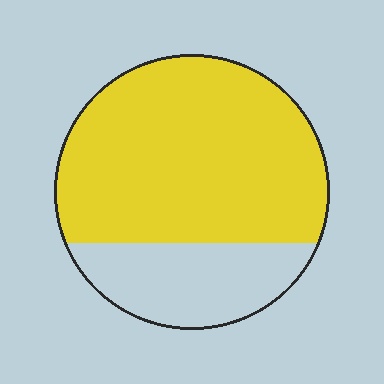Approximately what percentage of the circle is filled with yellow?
Approximately 75%.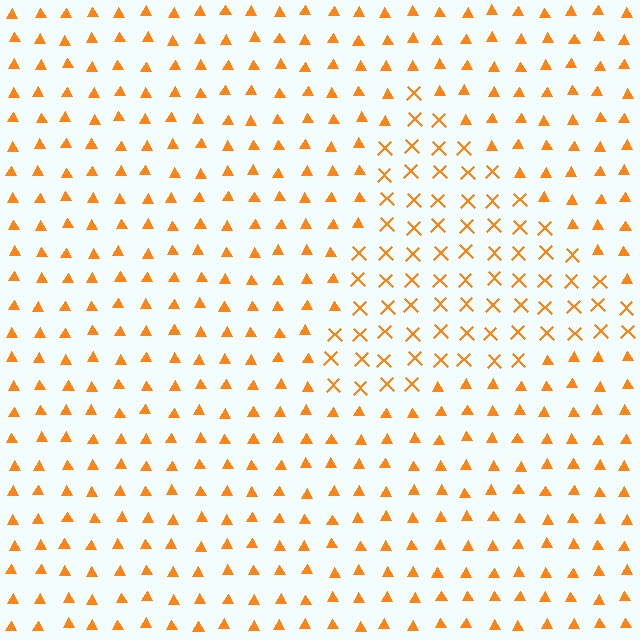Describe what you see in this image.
The image is filled with small orange elements arranged in a uniform grid. A triangle-shaped region contains X marks, while the surrounding area contains triangles. The boundary is defined purely by the change in element shape.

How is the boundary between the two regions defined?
The boundary is defined by a change in element shape: X marks inside vs. triangles outside. All elements share the same color and spacing.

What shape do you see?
I see a triangle.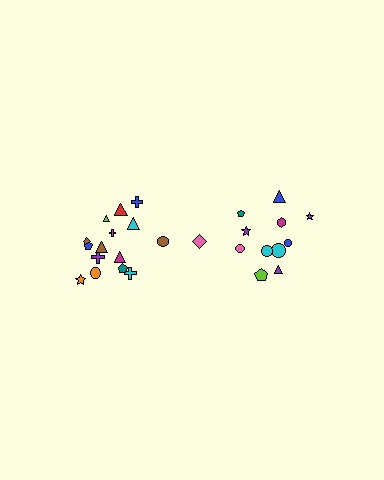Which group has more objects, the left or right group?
The left group.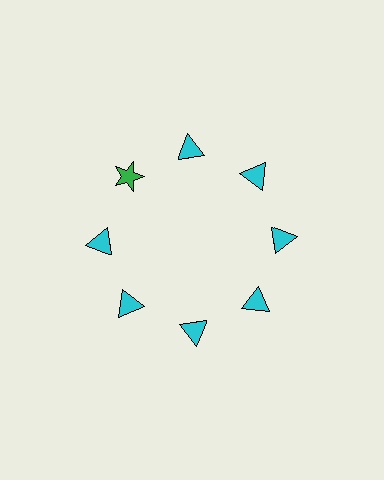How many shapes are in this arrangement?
There are 8 shapes arranged in a ring pattern.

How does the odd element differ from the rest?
It differs in both color (green instead of cyan) and shape (star instead of triangle).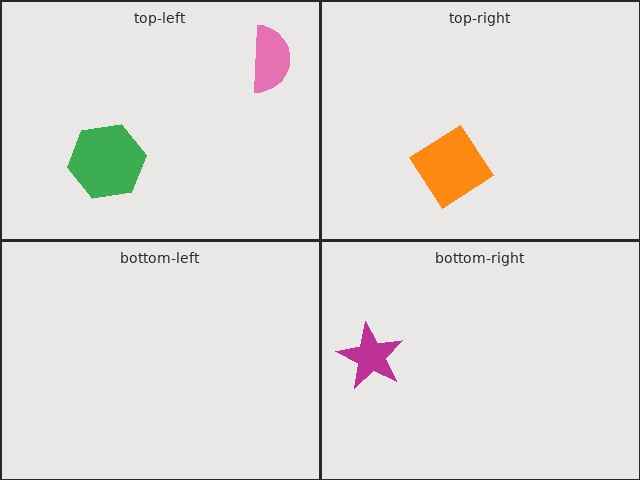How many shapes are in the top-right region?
1.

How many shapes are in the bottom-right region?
1.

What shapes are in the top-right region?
The orange diamond.